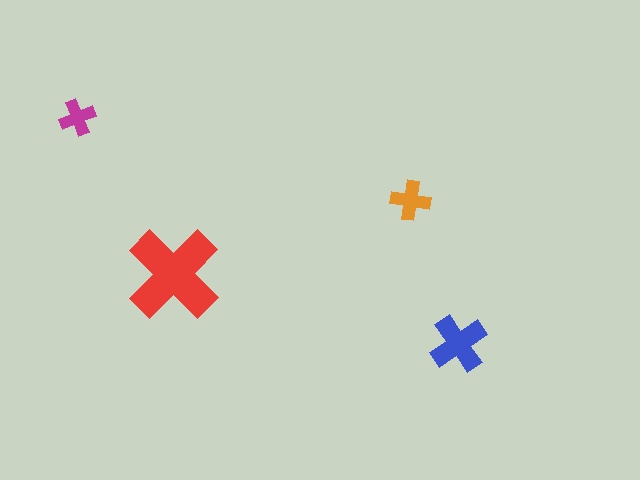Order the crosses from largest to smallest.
the red one, the blue one, the orange one, the magenta one.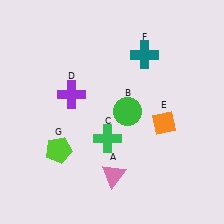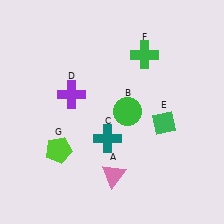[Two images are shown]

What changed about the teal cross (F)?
In Image 1, F is teal. In Image 2, it changed to green.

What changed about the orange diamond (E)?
In Image 1, E is orange. In Image 2, it changed to green.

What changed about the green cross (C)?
In Image 1, C is green. In Image 2, it changed to teal.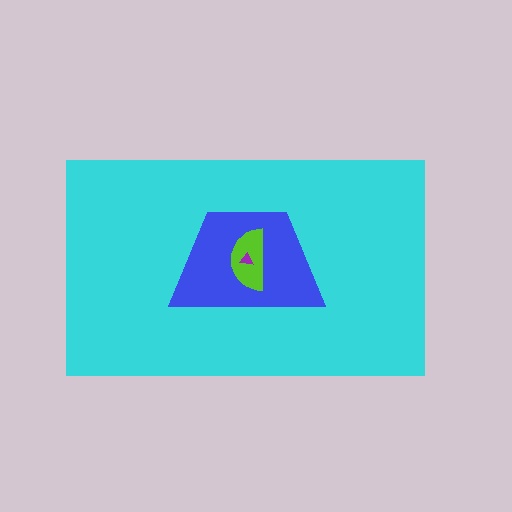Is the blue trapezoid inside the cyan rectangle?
Yes.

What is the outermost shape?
The cyan rectangle.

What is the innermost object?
The purple triangle.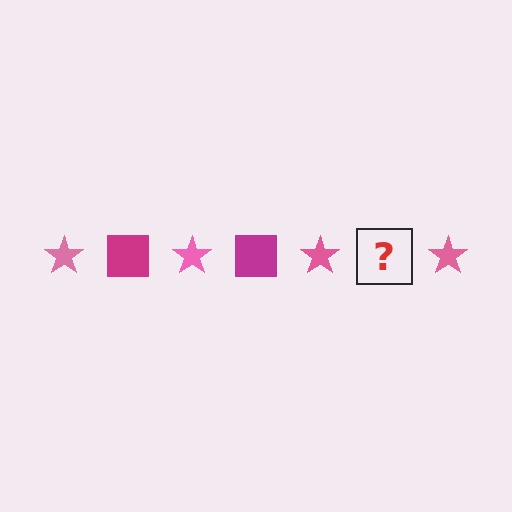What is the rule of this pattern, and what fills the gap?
The rule is that the pattern alternates between pink star and magenta square. The gap should be filled with a magenta square.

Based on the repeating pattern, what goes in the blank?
The blank should be a magenta square.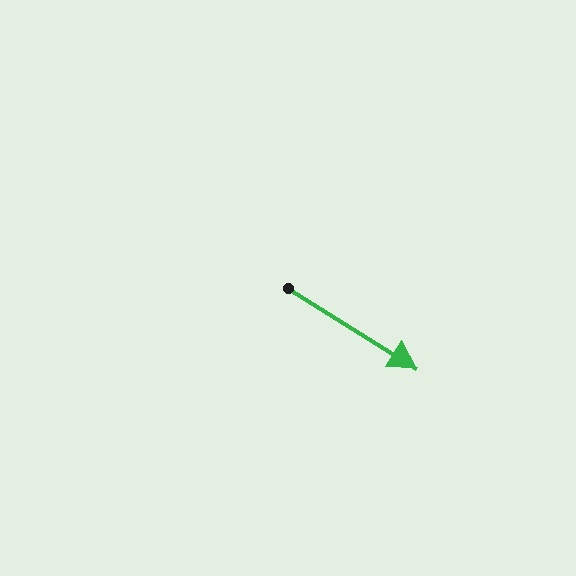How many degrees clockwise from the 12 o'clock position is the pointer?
Approximately 122 degrees.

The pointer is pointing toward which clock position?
Roughly 4 o'clock.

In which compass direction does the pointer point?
Southeast.